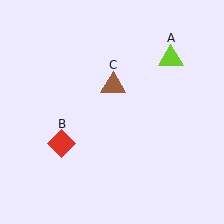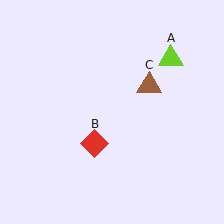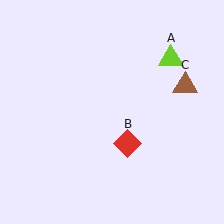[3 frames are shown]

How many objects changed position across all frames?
2 objects changed position: red diamond (object B), brown triangle (object C).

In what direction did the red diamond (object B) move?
The red diamond (object B) moved right.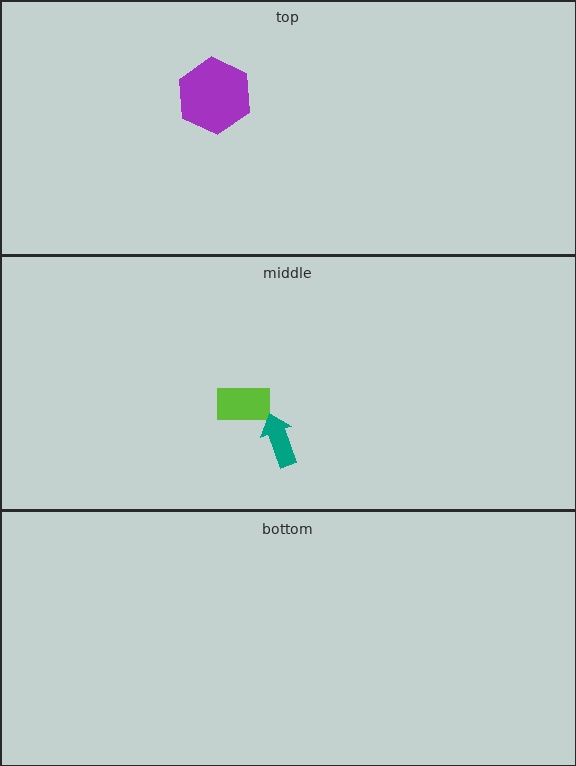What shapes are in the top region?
The purple hexagon.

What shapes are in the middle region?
The lime rectangle, the teal arrow.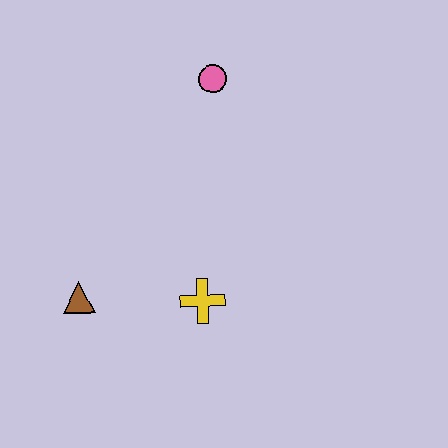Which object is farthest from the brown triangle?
The pink circle is farthest from the brown triangle.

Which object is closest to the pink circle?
The yellow cross is closest to the pink circle.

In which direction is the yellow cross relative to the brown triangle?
The yellow cross is to the right of the brown triangle.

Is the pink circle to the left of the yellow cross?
No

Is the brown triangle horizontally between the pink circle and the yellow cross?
No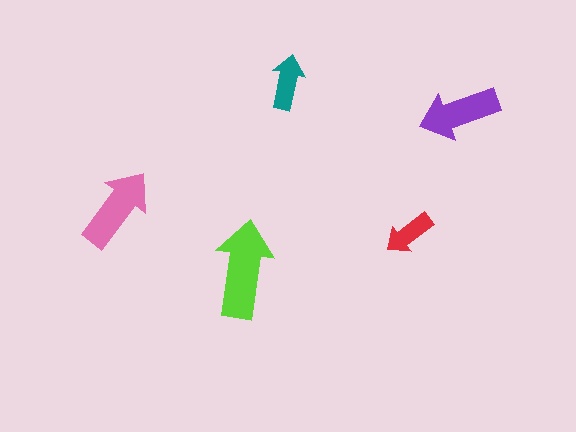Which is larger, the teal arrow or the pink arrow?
The pink one.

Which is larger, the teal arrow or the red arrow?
The teal one.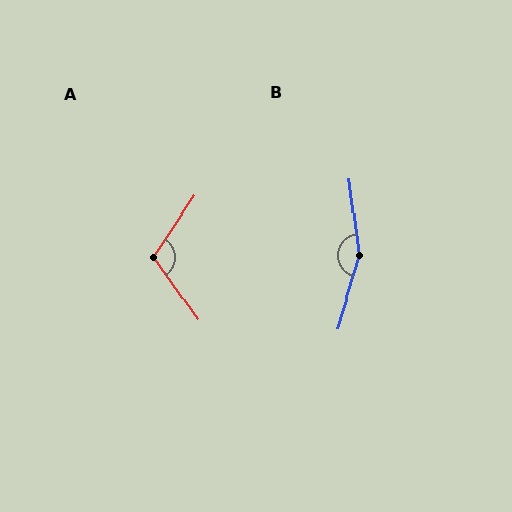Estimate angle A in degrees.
Approximately 110 degrees.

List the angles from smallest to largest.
A (110°), B (156°).